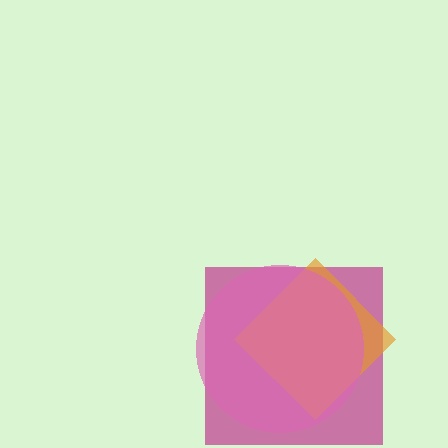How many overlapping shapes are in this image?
There are 3 overlapping shapes in the image.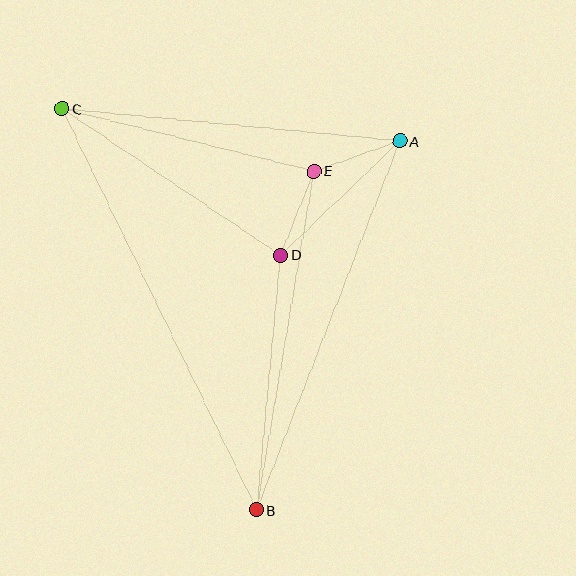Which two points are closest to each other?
Points D and E are closest to each other.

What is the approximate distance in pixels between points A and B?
The distance between A and B is approximately 396 pixels.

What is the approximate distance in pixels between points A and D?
The distance between A and D is approximately 165 pixels.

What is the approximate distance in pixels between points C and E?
The distance between C and E is approximately 259 pixels.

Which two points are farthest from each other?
Points B and C are farthest from each other.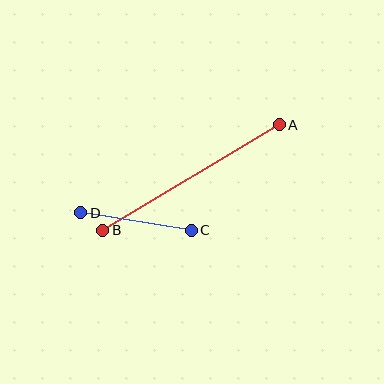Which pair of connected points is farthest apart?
Points A and B are farthest apart.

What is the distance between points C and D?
The distance is approximately 112 pixels.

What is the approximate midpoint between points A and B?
The midpoint is at approximately (191, 178) pixels.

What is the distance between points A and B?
The distance is approximately 205 pixels.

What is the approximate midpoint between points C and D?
The midpoint is at approximately (136, 221) pixels.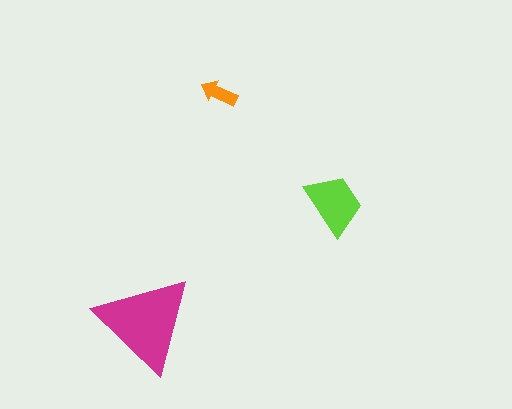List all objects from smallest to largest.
The orange arrow, the lime trapezoid, the magenta triangle.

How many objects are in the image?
There are 3 objects in the image.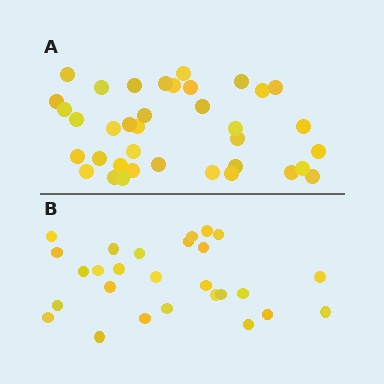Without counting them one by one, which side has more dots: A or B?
Region A (the top region) has more dots.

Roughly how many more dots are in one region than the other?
Region A has roughly 10 or so more dots than region B.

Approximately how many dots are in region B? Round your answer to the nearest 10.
About 30 dots. (The exact count is 27, which rounds to 30.)